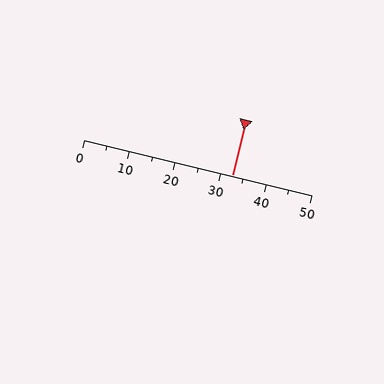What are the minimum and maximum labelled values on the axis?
The axis runs from 0 to 50.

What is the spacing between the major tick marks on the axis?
The major ticks are spaced 10 apart.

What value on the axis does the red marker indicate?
The marker indicates approximately 32.5.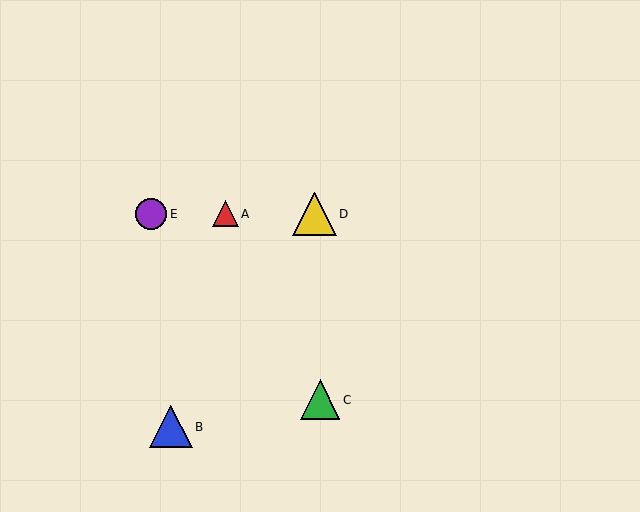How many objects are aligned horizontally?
3 objects (A, D, E) are aligned horizontally.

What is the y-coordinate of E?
Object E is at y≈214.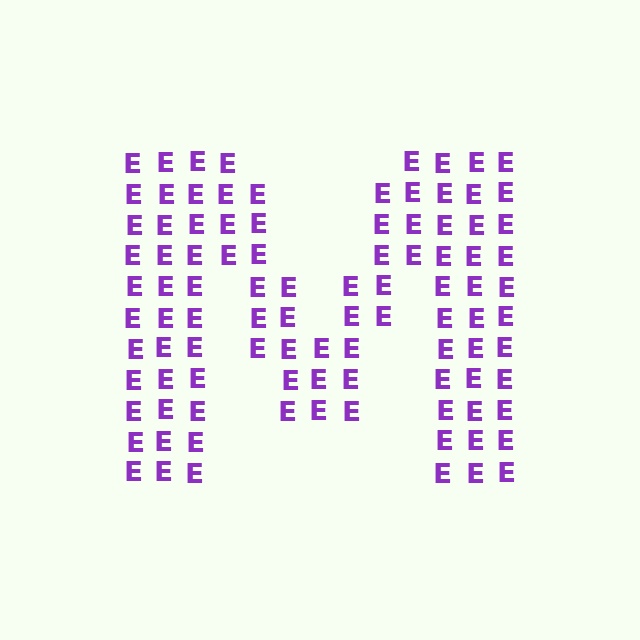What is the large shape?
The large shape is the letter M.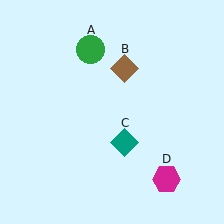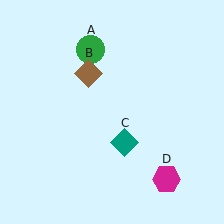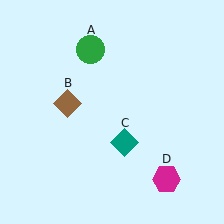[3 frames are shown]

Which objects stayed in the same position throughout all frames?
Green circle (object A) and teal diamond (object C) and magenta hexagon (object D) remained stationary.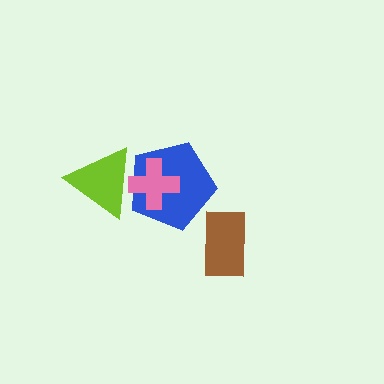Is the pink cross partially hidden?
No, no other shape covers it.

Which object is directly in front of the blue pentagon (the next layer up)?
The lime triangle is directly in front of the blue pentagon.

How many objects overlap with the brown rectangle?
0 objects overlap with the brown rectangle.